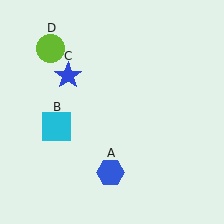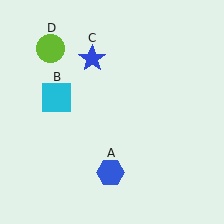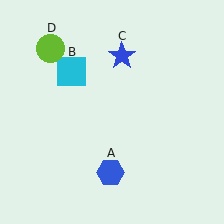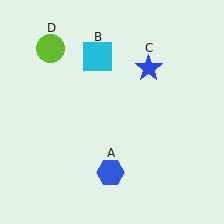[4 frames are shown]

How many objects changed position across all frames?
2 objects changed position: cyan square (object B), blue star (object C).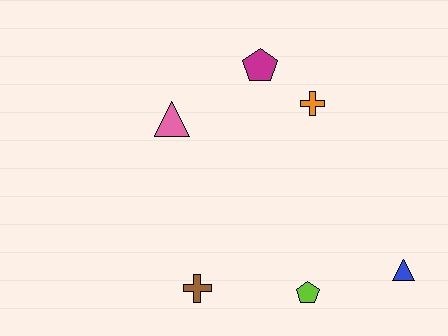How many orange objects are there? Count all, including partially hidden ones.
There is 1 orange object.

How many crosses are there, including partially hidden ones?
There are 2 crosses.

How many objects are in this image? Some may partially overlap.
There are 6 objects.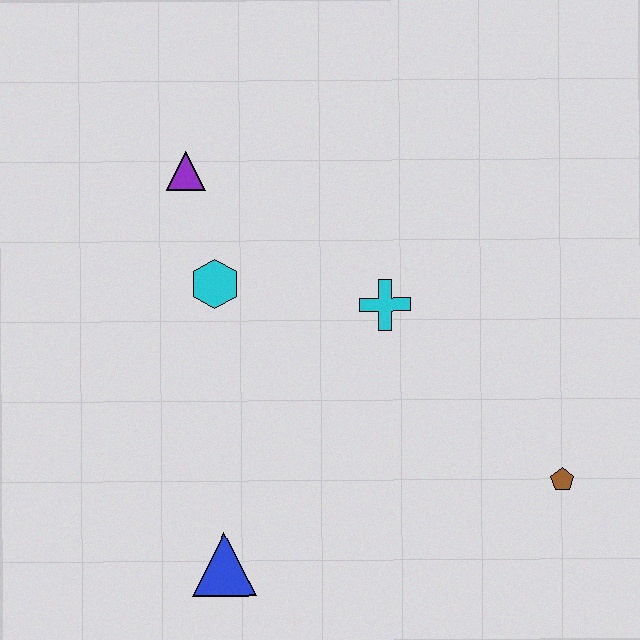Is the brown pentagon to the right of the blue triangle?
Yes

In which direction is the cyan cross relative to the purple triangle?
The cyan cross is to the right of the purple triangle.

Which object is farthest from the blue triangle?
The purple triangle is farthest from the blue triangle.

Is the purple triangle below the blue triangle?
No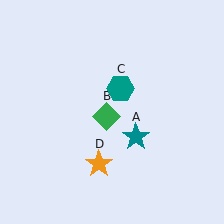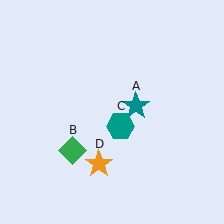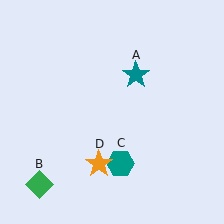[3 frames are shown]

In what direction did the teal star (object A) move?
The teal star (object A) moved up.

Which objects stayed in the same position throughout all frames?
Orange star (object D) remained stationary.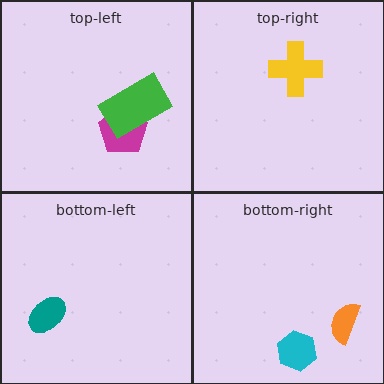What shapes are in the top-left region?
The magenta pentagon, the green rectangle.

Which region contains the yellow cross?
The top-right region.